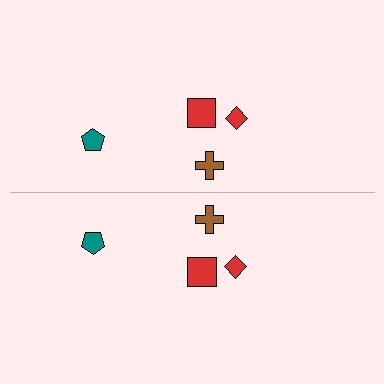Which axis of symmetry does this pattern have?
The pattern has a horizontal axis of symmetry running through the center of the image.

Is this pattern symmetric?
Yes, this pattern has bilateral (reflection) symmetry.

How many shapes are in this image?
There are 8 shapes in this image.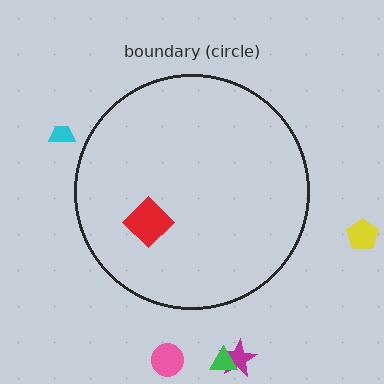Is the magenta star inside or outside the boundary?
Outside.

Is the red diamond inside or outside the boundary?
Inside.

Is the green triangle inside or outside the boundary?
Outside.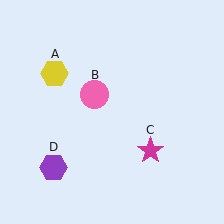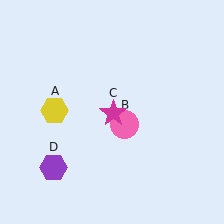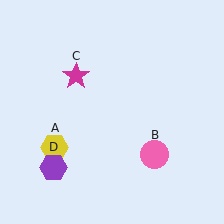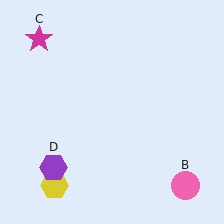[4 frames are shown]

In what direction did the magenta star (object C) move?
The magenta star (object C) moved up and to the left.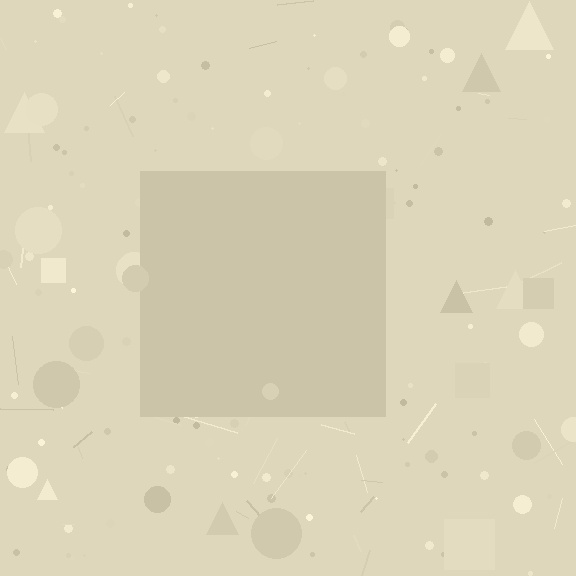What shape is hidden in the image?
A square is hidden in the image.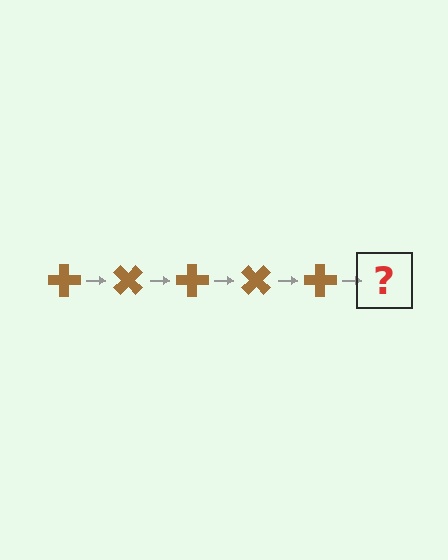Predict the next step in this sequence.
The next step is a brown cross rotated 225 degrees.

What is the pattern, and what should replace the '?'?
The pattern is that the cross rotates 45 degrees each step. The '?' should be a brown cross rotated 225 degrees.